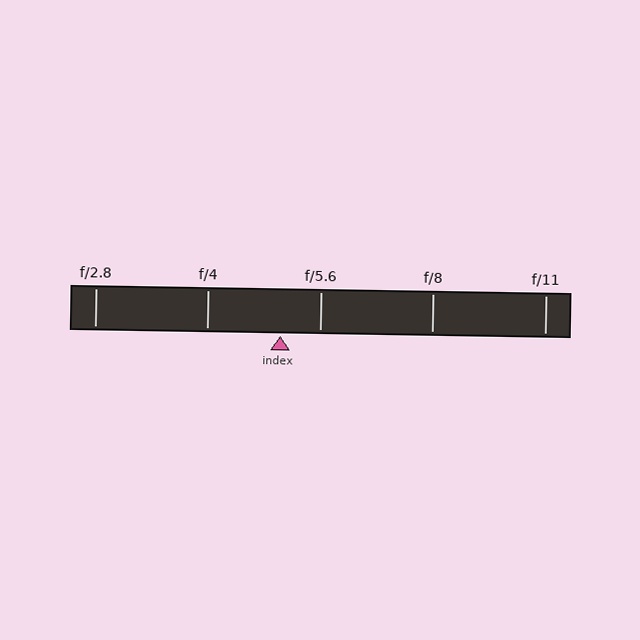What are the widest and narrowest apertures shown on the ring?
The widest aperture shown is f/2.8 and the narrowest is f/11.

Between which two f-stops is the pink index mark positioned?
The index mark is between f/4 and f/5.6.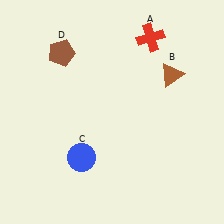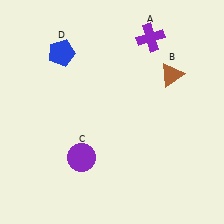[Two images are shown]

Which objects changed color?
A changed from red to purple. C changed from blue to purple. D changed from brown to blue.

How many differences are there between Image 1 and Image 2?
There are 3 differences between the two images.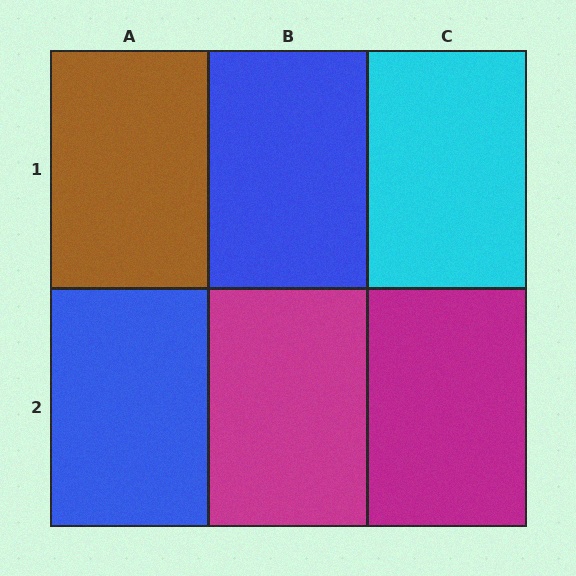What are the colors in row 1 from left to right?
Brown, blue, cyan.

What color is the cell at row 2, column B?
Magenta.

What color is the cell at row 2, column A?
Blue.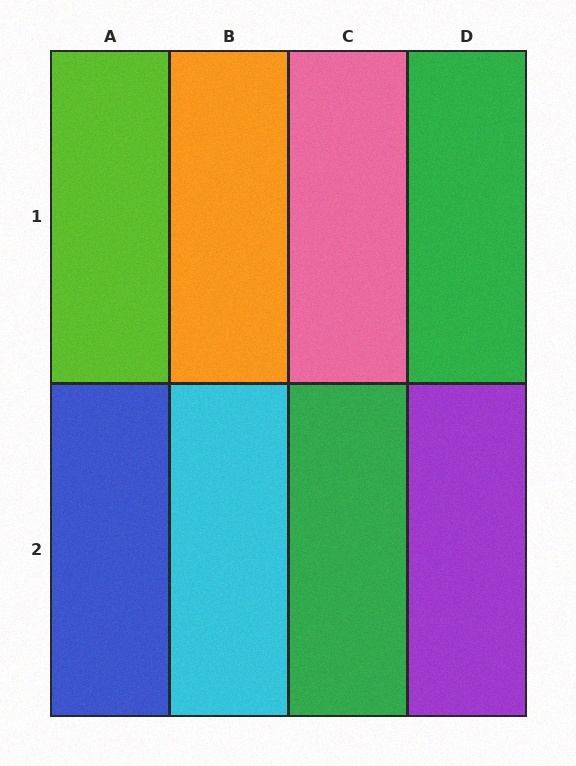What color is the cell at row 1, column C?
Pink.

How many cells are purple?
1 cell is purple.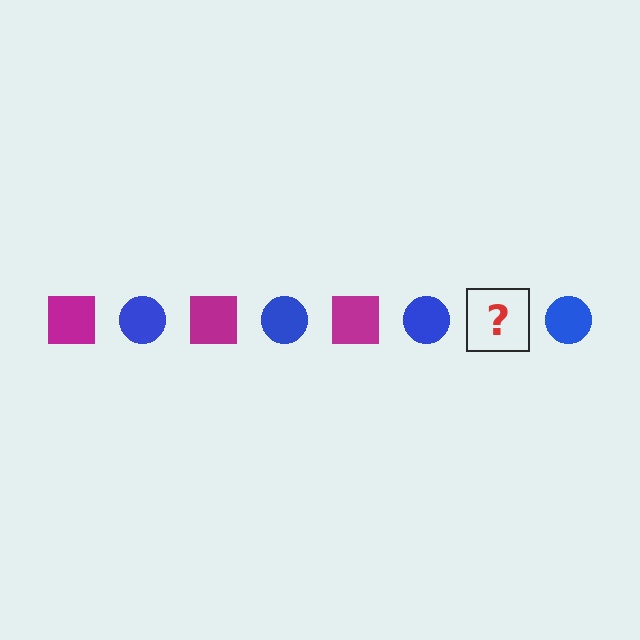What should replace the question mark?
The question mark should be replaced with a magenta square.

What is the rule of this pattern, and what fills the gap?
The rule is that the pattern alternates between magenta square and blue circle. The gap should be filled with a magenta square.